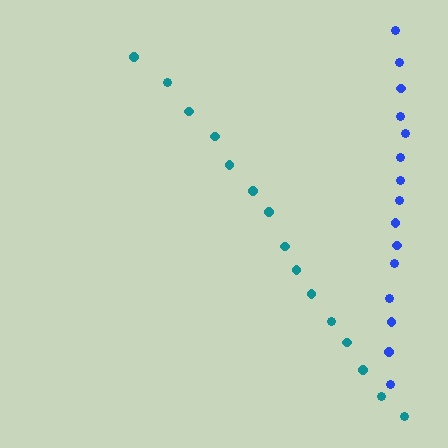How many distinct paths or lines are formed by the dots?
There are 2 distinct paths.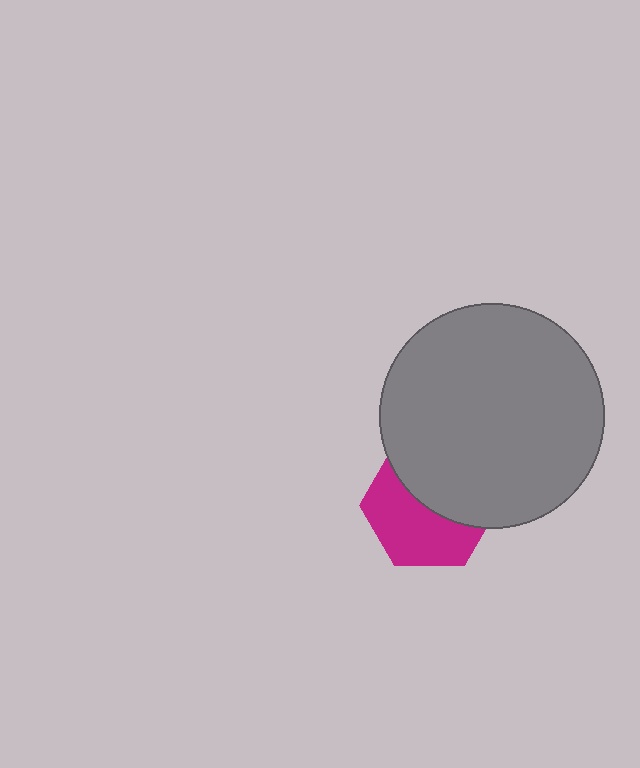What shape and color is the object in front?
The object in front is a gray circle.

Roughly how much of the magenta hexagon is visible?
About half of it is visible (roughly 51%).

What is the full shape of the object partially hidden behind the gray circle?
The partially hidden object is a magenta hexagon.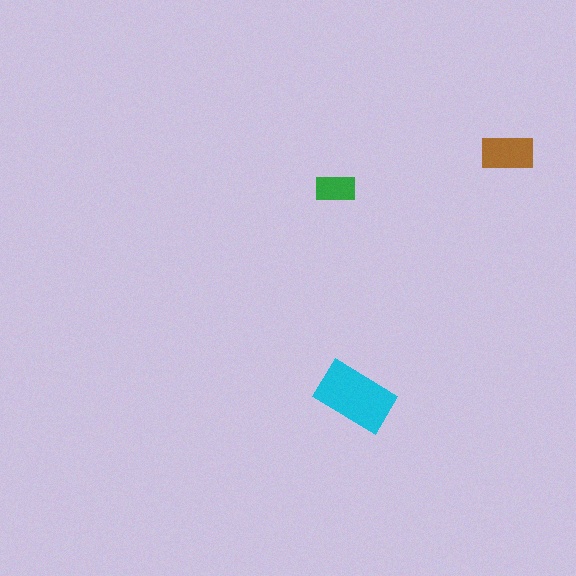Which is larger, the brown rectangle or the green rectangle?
The brown one.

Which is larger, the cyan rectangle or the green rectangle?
The cyan one.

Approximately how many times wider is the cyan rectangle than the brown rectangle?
About 1.5 times wider.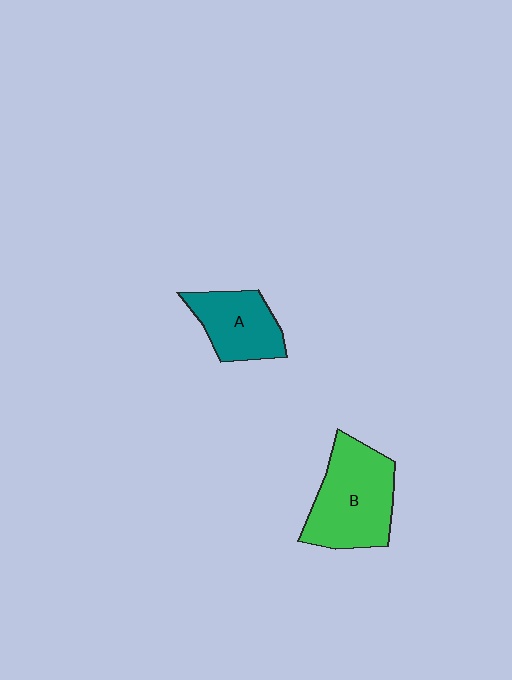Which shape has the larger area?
Shape B (green).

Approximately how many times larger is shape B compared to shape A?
Approximately 1.5 times.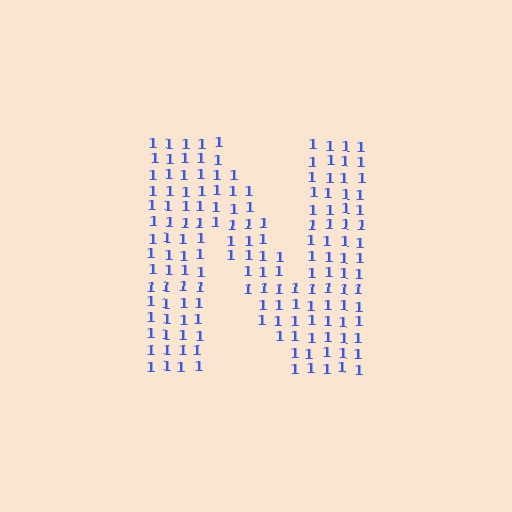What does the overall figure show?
The overall figure shows the letter N.